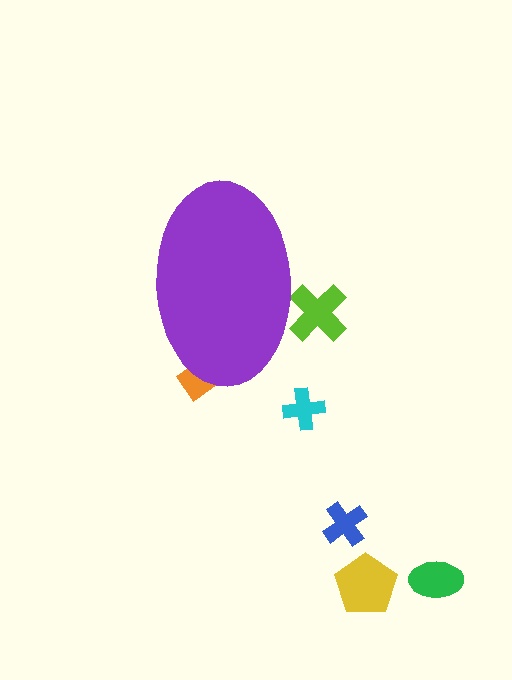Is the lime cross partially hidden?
Yes, the lime cross is partially hidden behind the purple ellipse.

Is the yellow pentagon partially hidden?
No, the yellow pentagon is fully visible.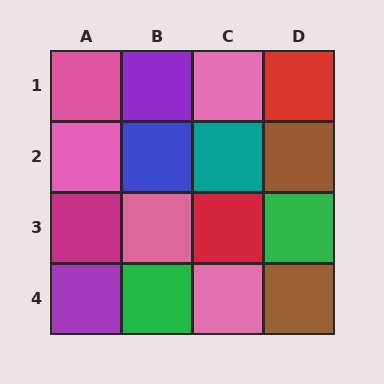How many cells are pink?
5 cells are pink.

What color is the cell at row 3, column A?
Magenta.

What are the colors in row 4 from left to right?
Purple, green, pink, brown.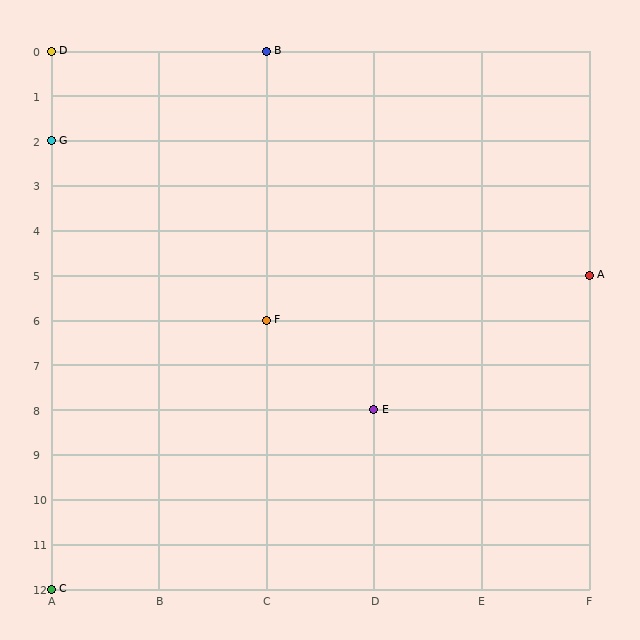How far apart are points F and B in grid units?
Points F and B are 6 rows apart.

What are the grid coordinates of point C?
Point C is at grid coordinates (A, 12).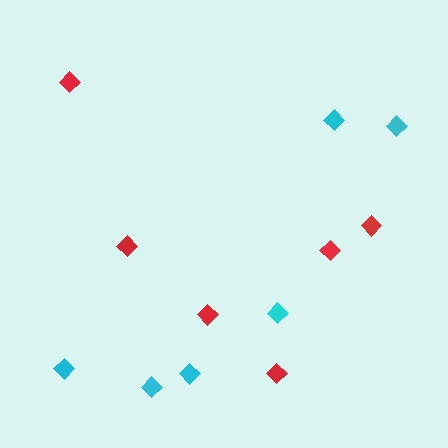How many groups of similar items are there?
There are 2 groups: one group of red diamonds (6) and one group of cyan diamonds (6).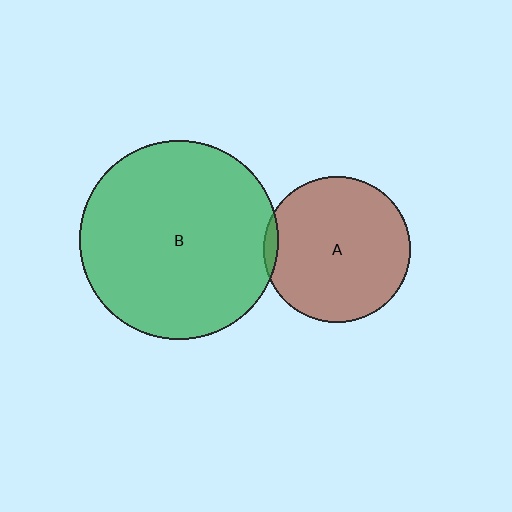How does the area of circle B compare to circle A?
Approximately 1.8 times.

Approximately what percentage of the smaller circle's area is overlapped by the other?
Approximately 5%.